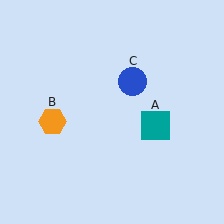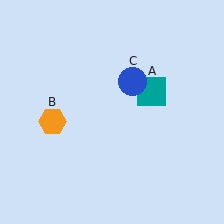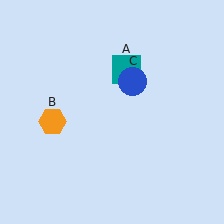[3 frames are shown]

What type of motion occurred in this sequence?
The teal square (object A) rotated counterclockwise around the center of the scene.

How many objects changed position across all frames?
1 object changed position: teal square (object A).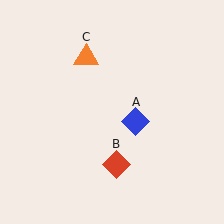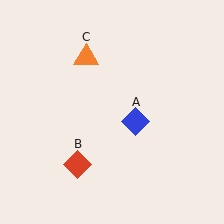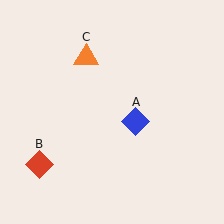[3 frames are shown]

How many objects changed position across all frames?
1 object changed position: red diamond (object B).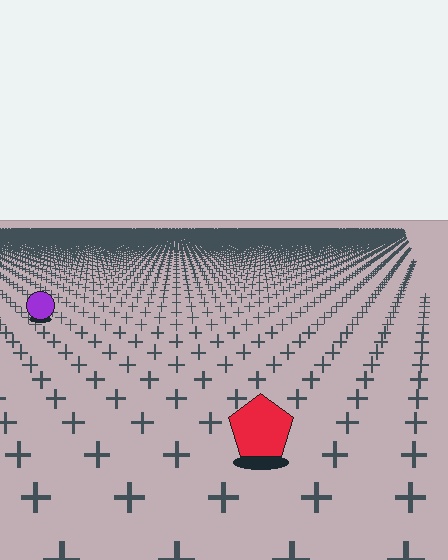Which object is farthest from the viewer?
The purple circle is farthest from the viewer. It appears smaller and the ground texture around it is denser.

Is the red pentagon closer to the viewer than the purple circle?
Yes. The red pentagon is closer — you can tell from the texture gradient: the ground texture is coarser near it.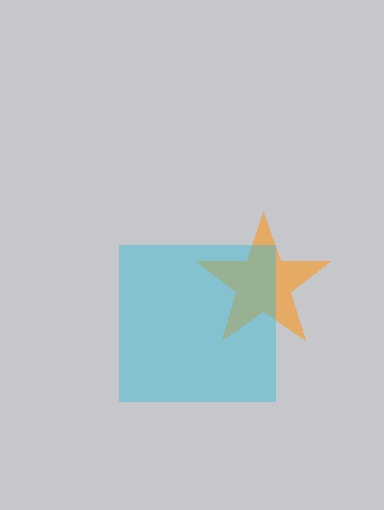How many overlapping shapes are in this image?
There are 2 overlapping shapes in the image.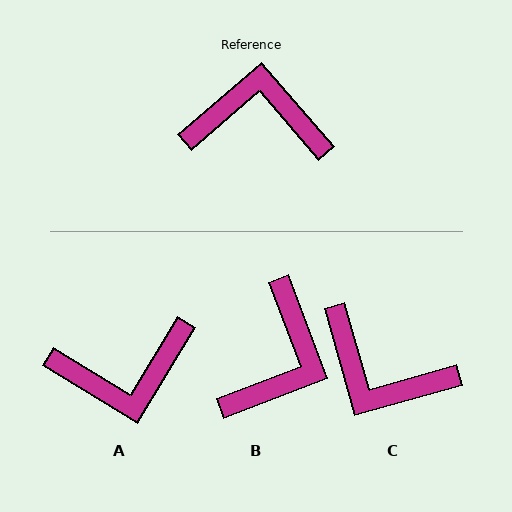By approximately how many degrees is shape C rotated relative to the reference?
Approximately 155 degrees counter-clockwise.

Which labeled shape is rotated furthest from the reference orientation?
A, about 162 degrees away.